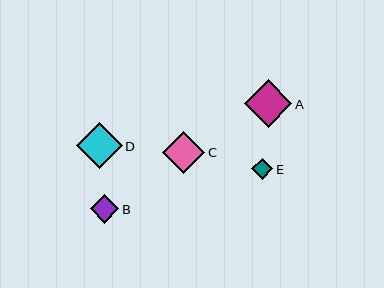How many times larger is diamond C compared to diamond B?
Diamond C is approximately 1.5 times the size of diamond B.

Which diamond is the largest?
Diamond A is the largest with a size of approximately 48 pixels.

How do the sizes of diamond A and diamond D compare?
Diamond A and diamond D are approximately the same size.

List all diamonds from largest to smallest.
From largest to smallest: A, D, C, B, E.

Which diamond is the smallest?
Diamond E is the smallest with a size of approximately 22 pixels.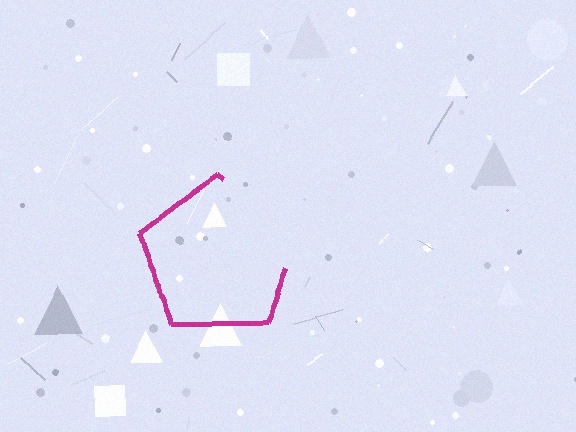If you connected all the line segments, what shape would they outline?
They would outline a pentagon.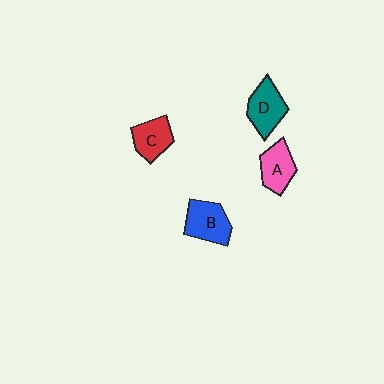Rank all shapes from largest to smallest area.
From largest to smallest: B (blue), D (teal), A (pink), C (red).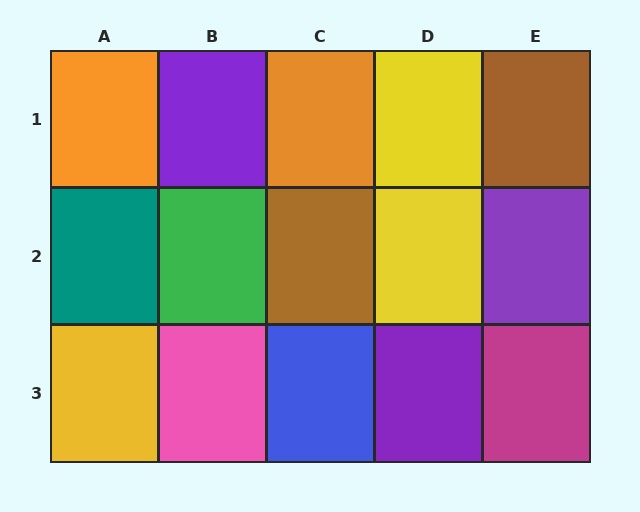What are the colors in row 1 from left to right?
Orange, purple, orange, yellow, brown.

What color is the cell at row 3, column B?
Pink.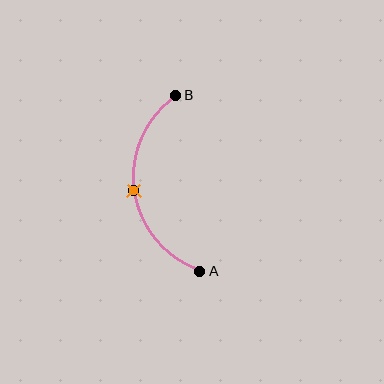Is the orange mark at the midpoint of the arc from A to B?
Yes. The orange mark lies on the arc at equal arc-length from both A and B — it is the arc midpoint.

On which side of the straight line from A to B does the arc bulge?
The arc bulges to the left of the straight line connecting A and B.